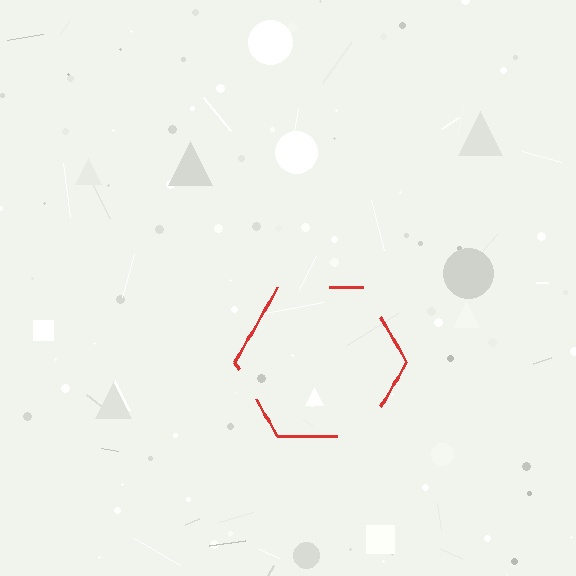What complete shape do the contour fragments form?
The contour fragments form a hexagon.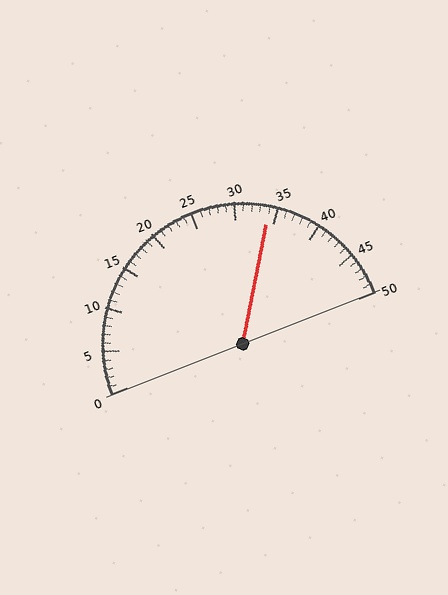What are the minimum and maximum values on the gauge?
The gauge ranges from 0 to 50.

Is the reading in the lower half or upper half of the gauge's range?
The reading is in the upper half of the range (0 to 50).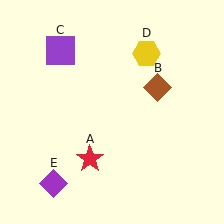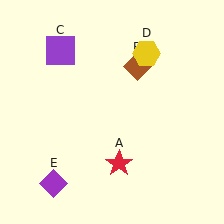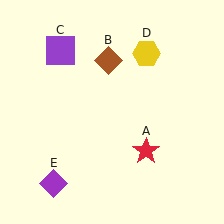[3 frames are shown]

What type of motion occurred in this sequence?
The red star (object A), brown diamond (object B) rotated counterclockwise around the center of the scene.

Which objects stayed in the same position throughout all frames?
Purple square (object C) and yellow hexagon (object D) and purple diamond (object E) remained stationary.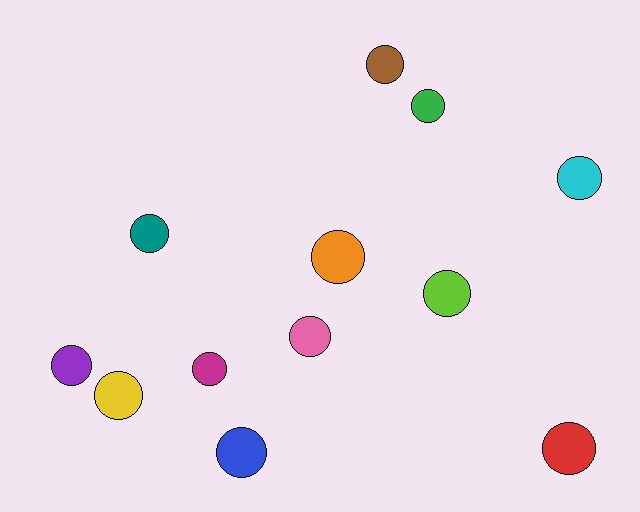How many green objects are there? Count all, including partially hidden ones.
There is 1 green object.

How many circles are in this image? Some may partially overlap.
There are 12 circles.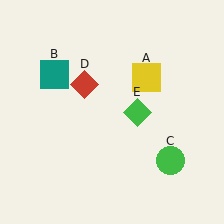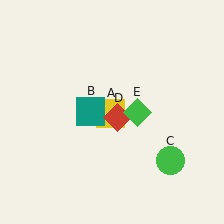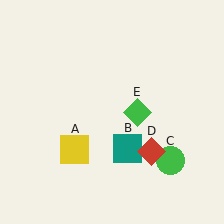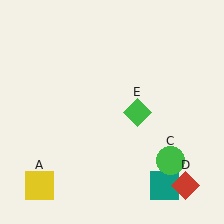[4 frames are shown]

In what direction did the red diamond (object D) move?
The red diamond (object D) moved down and to the right.